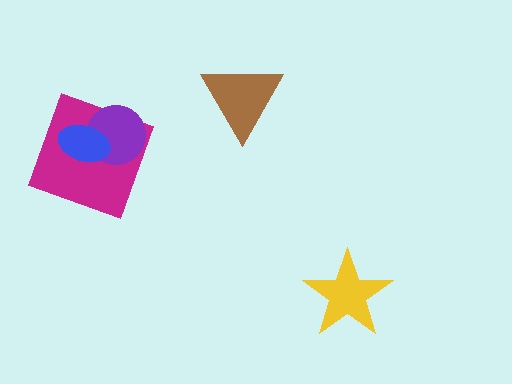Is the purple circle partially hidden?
Yes, it is partially covered by another shape.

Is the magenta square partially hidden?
Yes, it is partially covered by another shape.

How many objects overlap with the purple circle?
2 objects overlap with the purple circle.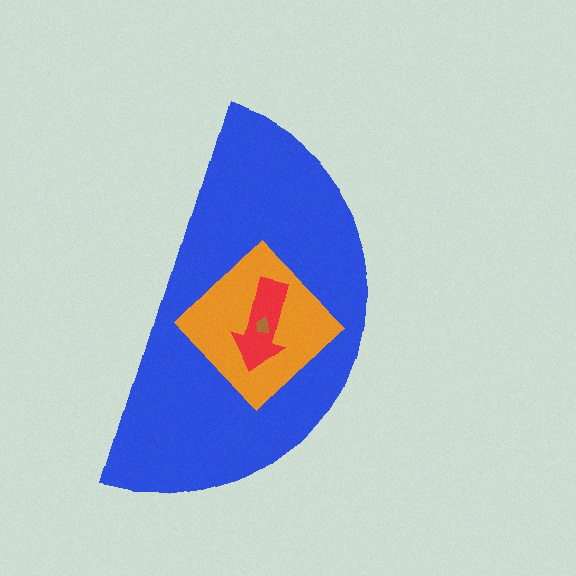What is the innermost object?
The brown trapezoid.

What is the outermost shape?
The blue semicircle.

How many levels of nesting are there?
4.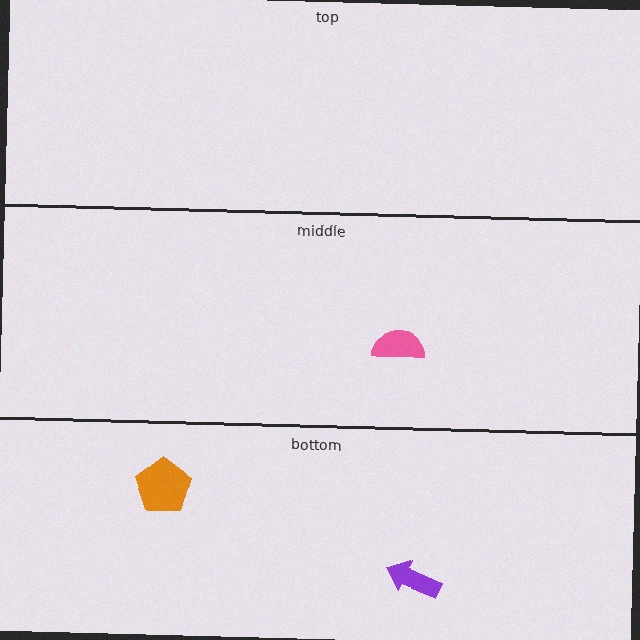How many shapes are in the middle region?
1.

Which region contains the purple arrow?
The bottom region.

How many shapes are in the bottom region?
2.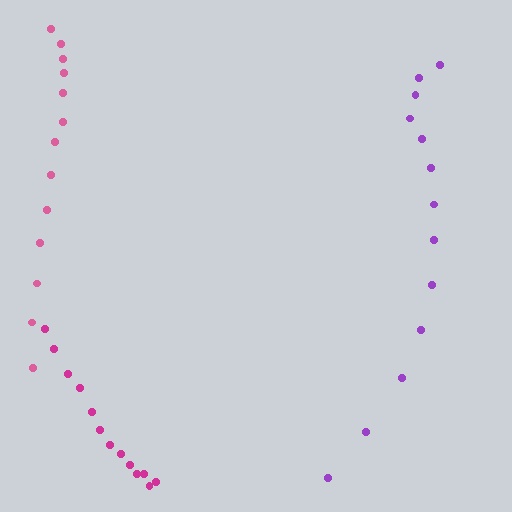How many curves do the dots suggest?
There are 3 distinct paths.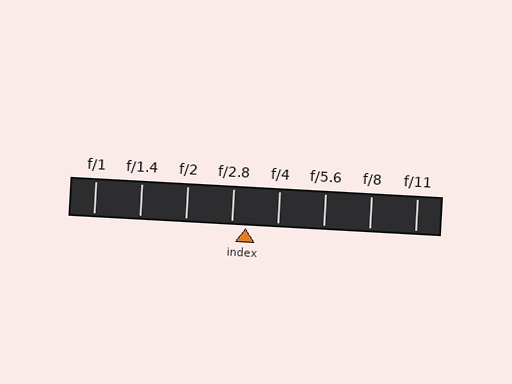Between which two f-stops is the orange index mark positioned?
The index mark is between f/2.8 and f/4.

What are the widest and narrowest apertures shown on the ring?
The widest aperture shown is f/1 and the narrowest is f/11.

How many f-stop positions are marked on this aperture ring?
There are 8 f-stop positions marked.